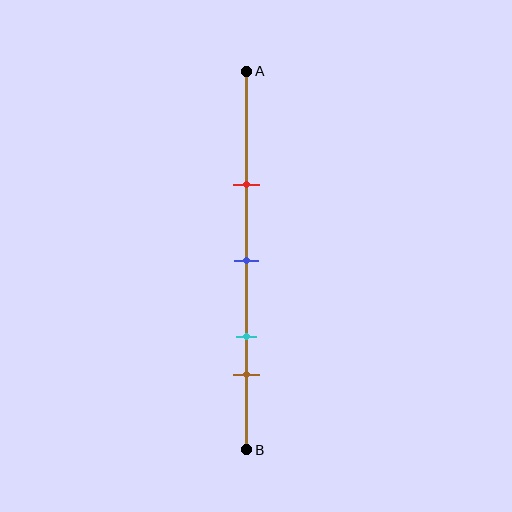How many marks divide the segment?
There are 4 marks dividing the segment.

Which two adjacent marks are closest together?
The cyan and brown marks are the closest adjacent pair.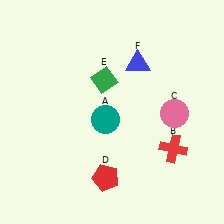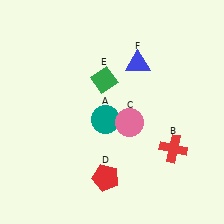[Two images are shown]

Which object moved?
The pink circle (C) moved left.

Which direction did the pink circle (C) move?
The pink circle (C) moved left.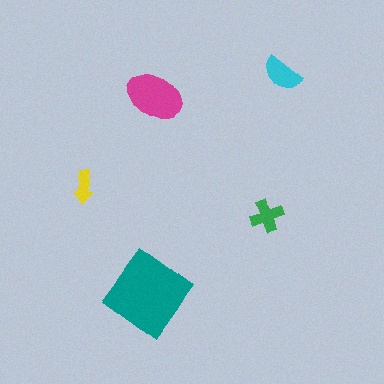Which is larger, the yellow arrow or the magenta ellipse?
The magenta ellipse.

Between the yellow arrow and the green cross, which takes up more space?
The green cross.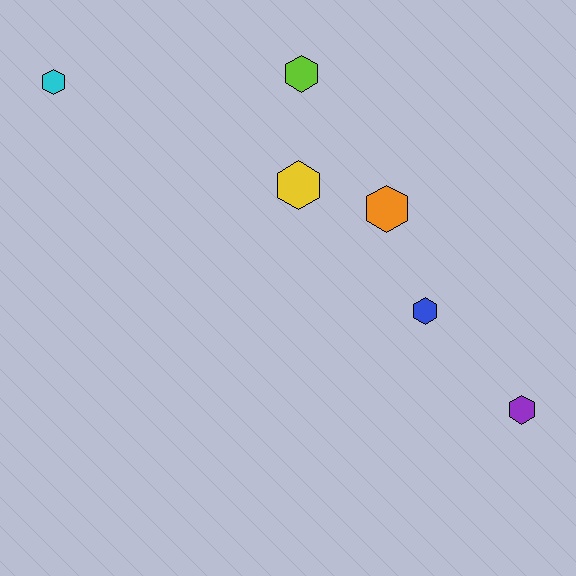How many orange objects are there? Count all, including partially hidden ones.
There is 1 orange object.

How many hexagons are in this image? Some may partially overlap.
There are 6 hexagons.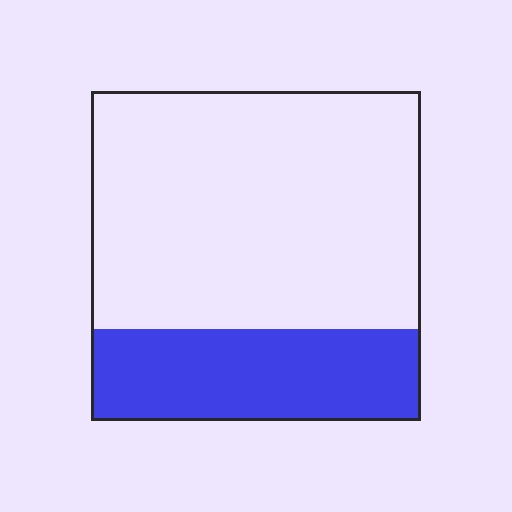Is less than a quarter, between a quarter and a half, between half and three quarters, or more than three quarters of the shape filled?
Between a quarter and a half.